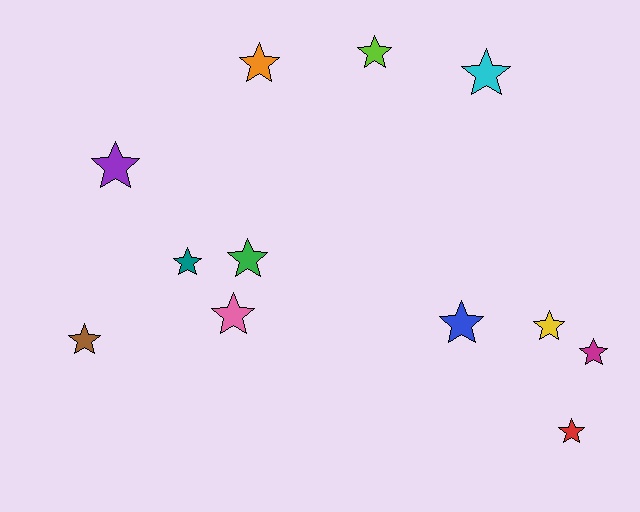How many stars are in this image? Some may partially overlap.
There are 12 stars.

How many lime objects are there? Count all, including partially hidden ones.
There is 1 lime object.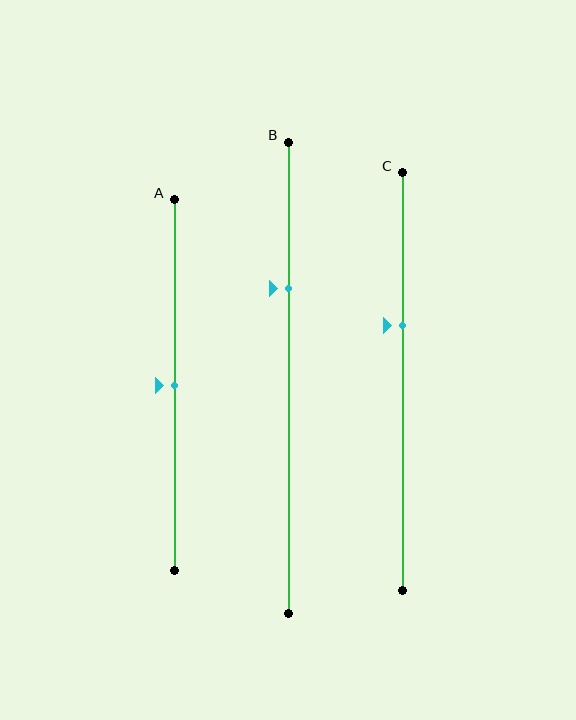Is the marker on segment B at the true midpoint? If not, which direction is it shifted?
No, the marker on segment B is shifted upward by about 19% of the segment length.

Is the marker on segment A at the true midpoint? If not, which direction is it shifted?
Yes, the marker on segment A is at the true midpoint.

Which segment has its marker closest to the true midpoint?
Segment A has its marker closest to the true midpoint.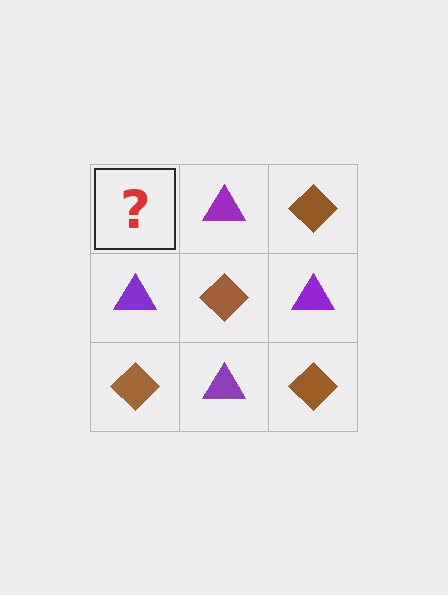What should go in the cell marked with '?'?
The missing cell should contain a brown diamond.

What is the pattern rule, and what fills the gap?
The rule is that it alternates brown diamond and purple triangle in a checkerboard pattern. The gap should be filled with a brown diamond.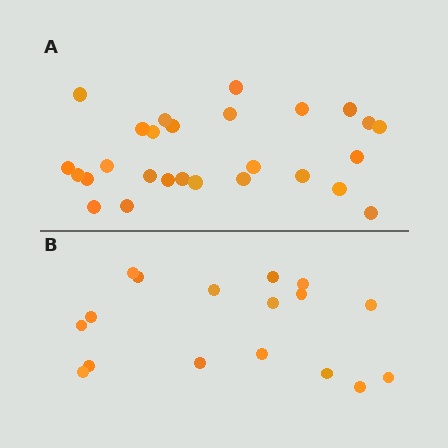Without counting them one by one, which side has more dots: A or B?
Region A (the top region) has more dots.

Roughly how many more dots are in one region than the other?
Region A has roughly 10 or so more dots than region B.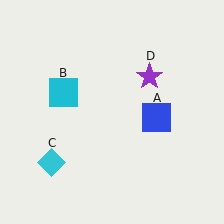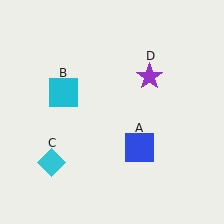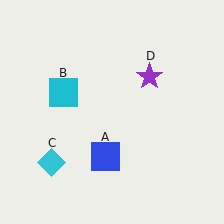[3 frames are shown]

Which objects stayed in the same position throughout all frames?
Cyan square (object B) and cyan diamond (object C) and purple star (object D) remained stationary.